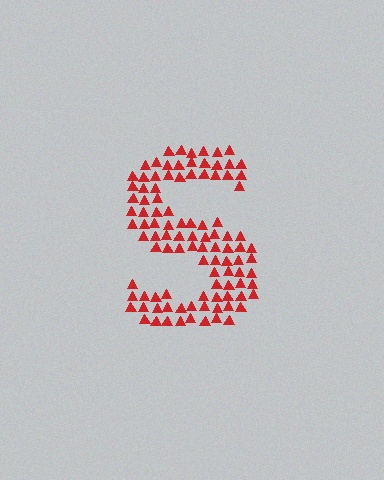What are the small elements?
The small elements are triangles.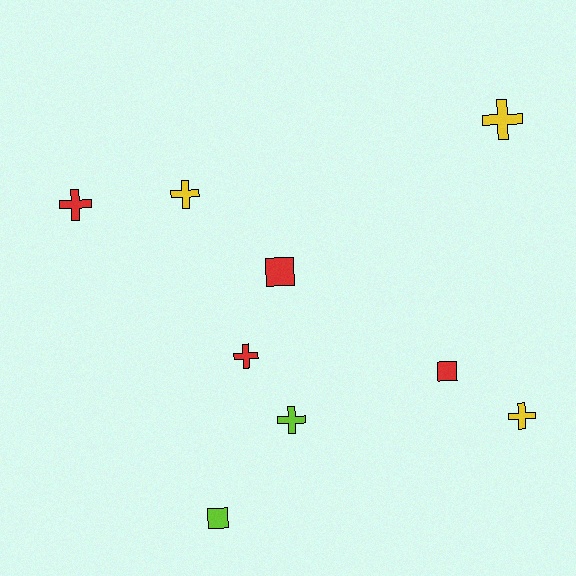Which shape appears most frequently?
Cross, with 6 objects.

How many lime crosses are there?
There is 1 lime cross.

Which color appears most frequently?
Red, with 4 objects.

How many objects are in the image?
There are 9 objects.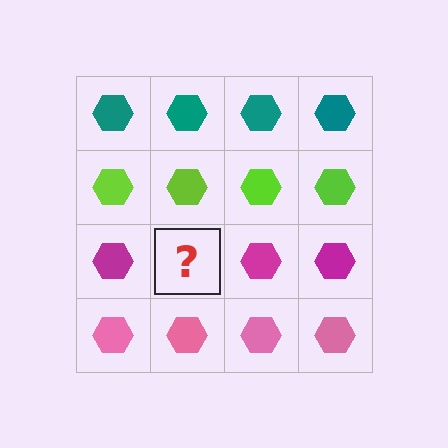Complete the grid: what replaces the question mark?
The question mark should be replaced with a magenta hexagon.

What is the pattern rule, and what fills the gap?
The rule is that each row has a consistent color. The gap should be filled with a magenta hexagon.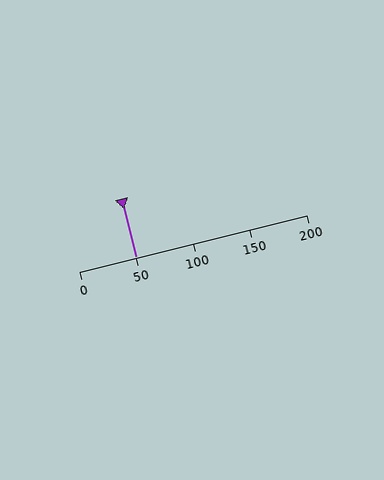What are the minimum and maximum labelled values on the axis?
The axis runs from 0 to 200.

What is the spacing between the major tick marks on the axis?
The major ticks are spaced 50 apart.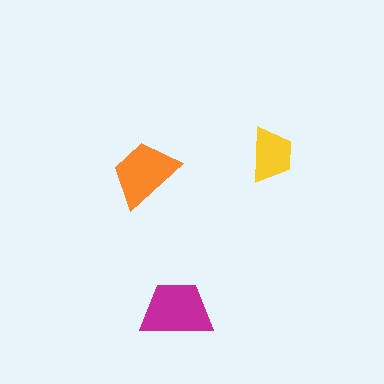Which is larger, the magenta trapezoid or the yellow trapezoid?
The magenta one.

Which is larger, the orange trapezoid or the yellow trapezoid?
The orange one.